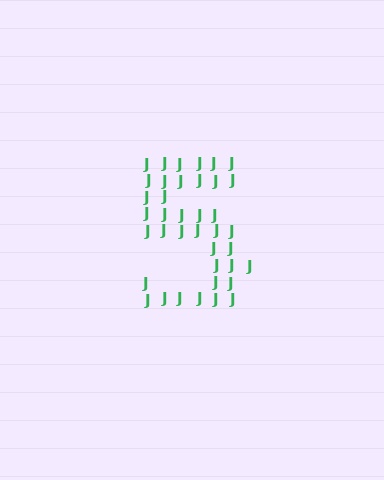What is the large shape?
The large shape is the digit 5.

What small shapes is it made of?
It is made of small letter J's.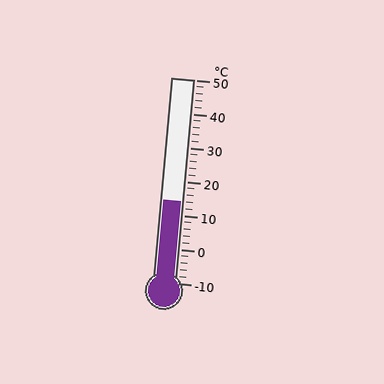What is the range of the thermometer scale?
The thermometer scale ranges from -10°C to 50°C.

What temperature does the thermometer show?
The thermometer shows approximately 14°C.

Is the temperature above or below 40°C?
The temperature is below 40°C.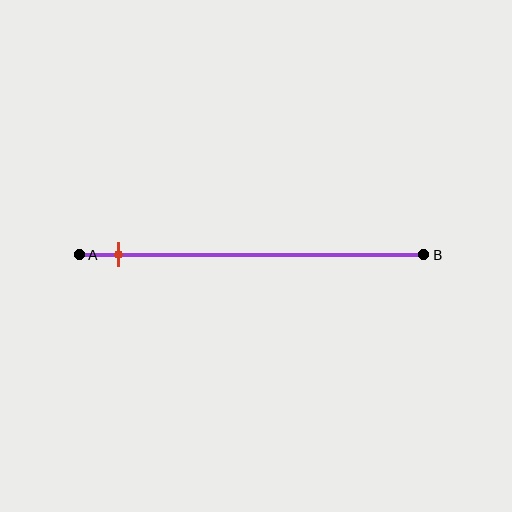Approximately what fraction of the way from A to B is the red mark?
The red mark is approximately 10% of the way from A to B.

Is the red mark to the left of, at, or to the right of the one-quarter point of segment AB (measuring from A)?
The red mark is to the left of the one-quarter point of segment AB.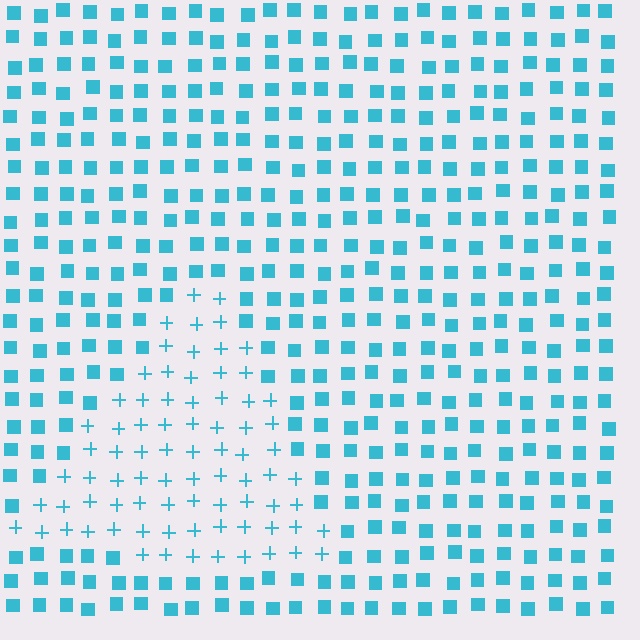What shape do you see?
I see a triangle.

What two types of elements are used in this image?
The image uses plus signs inside the triangle region and squares outside it.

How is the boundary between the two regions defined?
The boundary is defined by a change in element shape: plus signs inside vs. squares outside. All elements share the same color and spacing.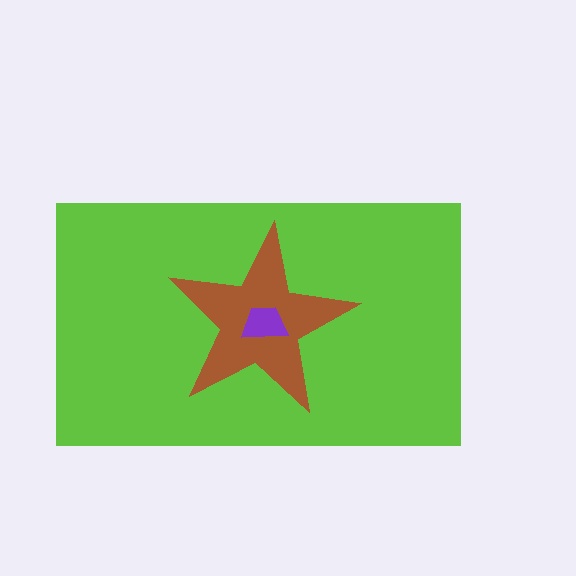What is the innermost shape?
The purple trapezoid.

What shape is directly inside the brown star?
The purple trapezoid.